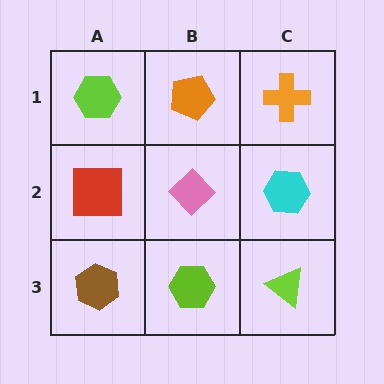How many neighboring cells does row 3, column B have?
3.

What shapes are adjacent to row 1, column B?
A pink diamond (row 2, column B), a lime hexagon (row 1, column A), an orange cross (row 1, column C).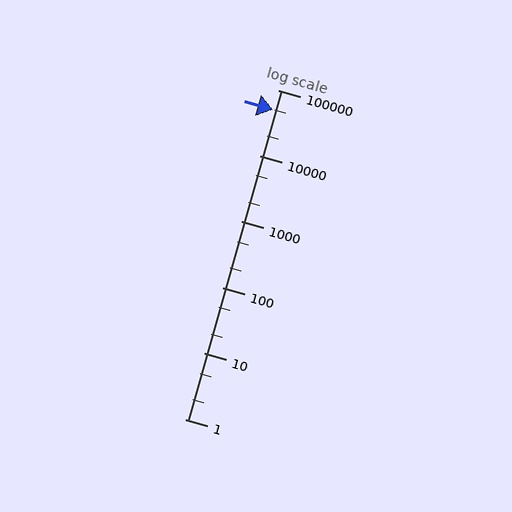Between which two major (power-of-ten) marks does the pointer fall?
The pointer is between 10000 and 100000.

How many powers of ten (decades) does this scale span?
The scale spans 5 decades, from 1 to 100000.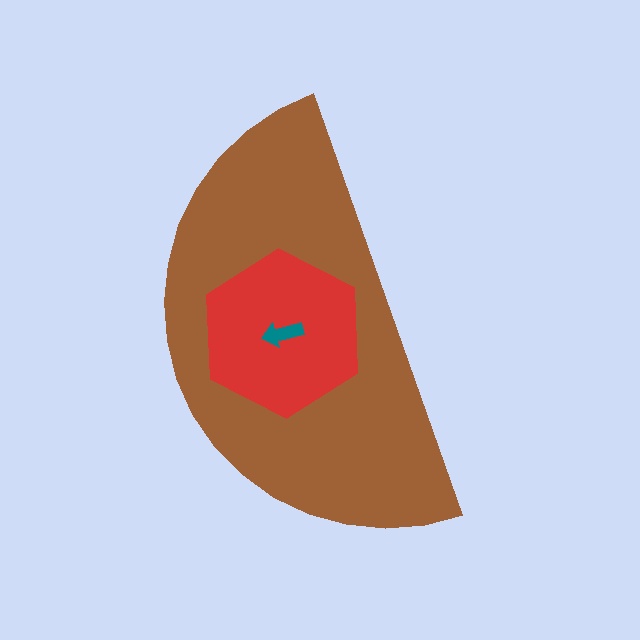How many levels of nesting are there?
3.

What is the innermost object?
The teal arrow.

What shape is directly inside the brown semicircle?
The red hexagon.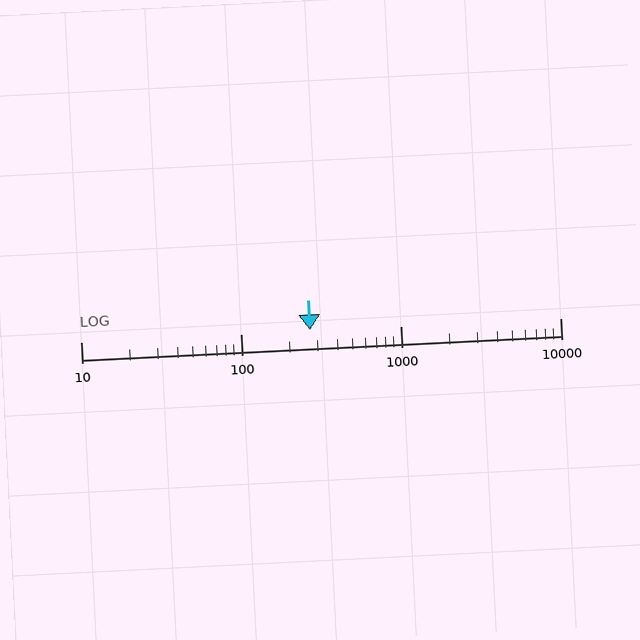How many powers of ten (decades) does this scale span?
The scale spans 3 decades, from 10 to 10000.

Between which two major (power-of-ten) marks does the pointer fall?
The pointer is between 100 and 1000.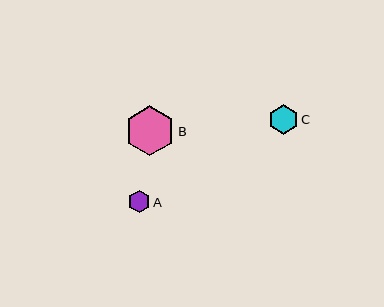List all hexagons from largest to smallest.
From largest to smallest: B, C, A.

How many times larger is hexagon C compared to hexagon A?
Hexagon C is approximately 1.3 times the size of hexagon A.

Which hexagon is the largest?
Hexagon B is the largest with a size of approximately 50 pixels.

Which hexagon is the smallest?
Hexagon A is the smallest with a size of approximately 22 pixels.